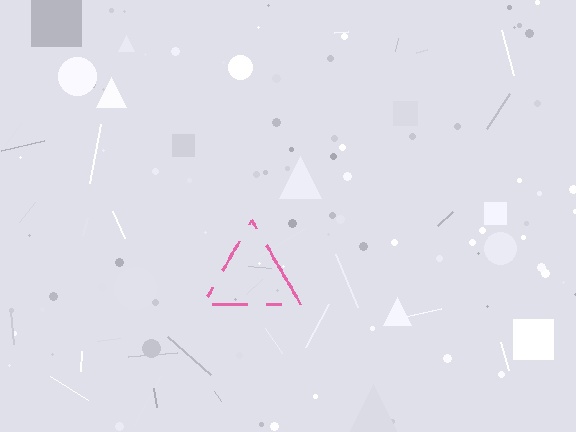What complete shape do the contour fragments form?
The contour fragments form a triangle.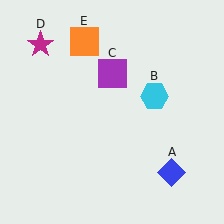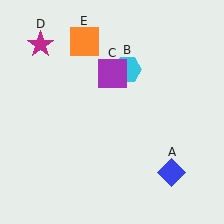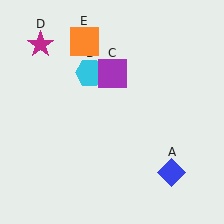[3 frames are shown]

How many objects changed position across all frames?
1 object changed position: cyan hexagon (object B).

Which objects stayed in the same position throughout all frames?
Blue diamond (object A) and purple square (object C) and magenta star (object D) and orange square (object E) remained stationary.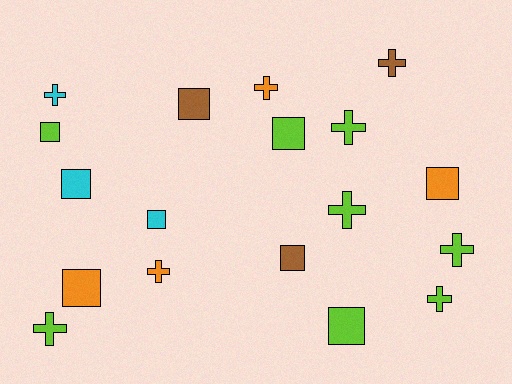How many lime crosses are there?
There are 5 lime crosses.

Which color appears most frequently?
Lime, with 8 objects.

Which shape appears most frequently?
Cross, with 9 objects.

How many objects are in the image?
There are 18 objects.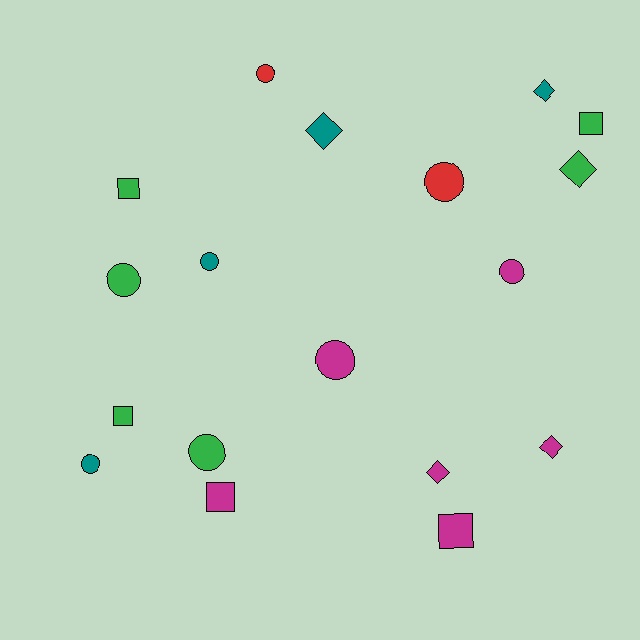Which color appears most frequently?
Green, with 6 objects.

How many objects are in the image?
There are 18 objects.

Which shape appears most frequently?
Circle, with 8 objects.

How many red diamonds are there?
There are no red diamonds.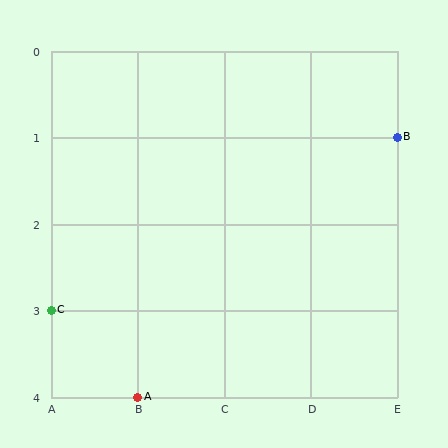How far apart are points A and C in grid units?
Points A and C are 1 column and 1 row apart (about 1.4 grid units diagonally).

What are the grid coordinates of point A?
Point A is at grid coordinates (B, 4).